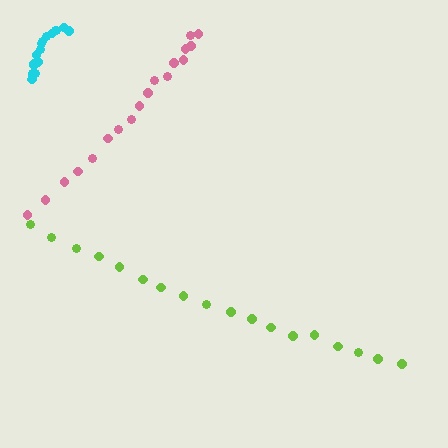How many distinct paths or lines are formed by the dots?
There are 3 distinct paths.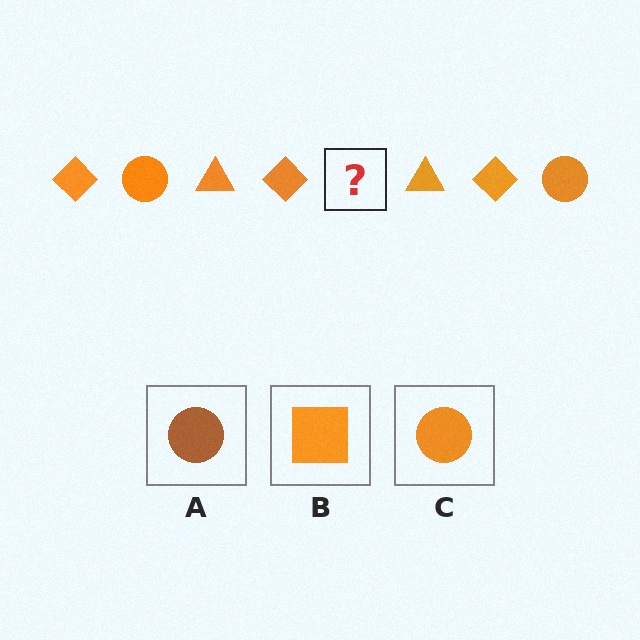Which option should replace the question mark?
Option C.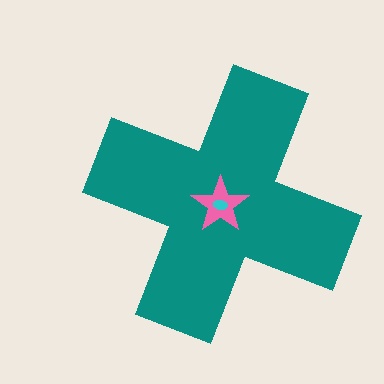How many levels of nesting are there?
3.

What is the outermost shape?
The teal cross.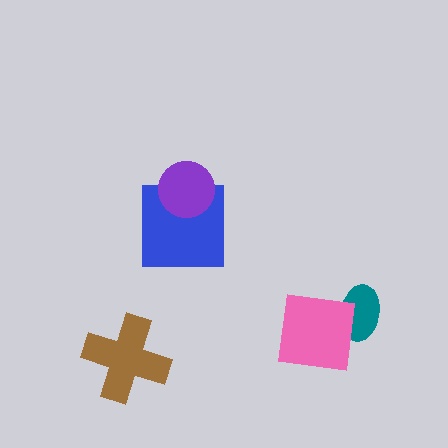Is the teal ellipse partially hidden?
Yes, it is partially covered by another shape.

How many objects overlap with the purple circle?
1 object overlaps with the purple circle.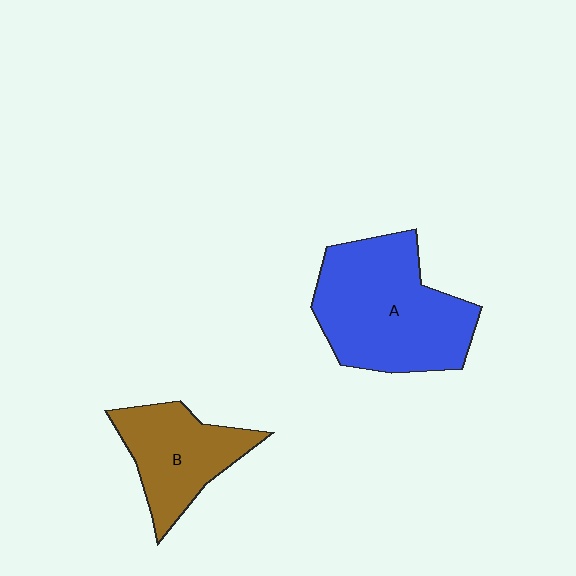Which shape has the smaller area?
Shape B (brown).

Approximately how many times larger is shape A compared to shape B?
Approximately 1.6 times.